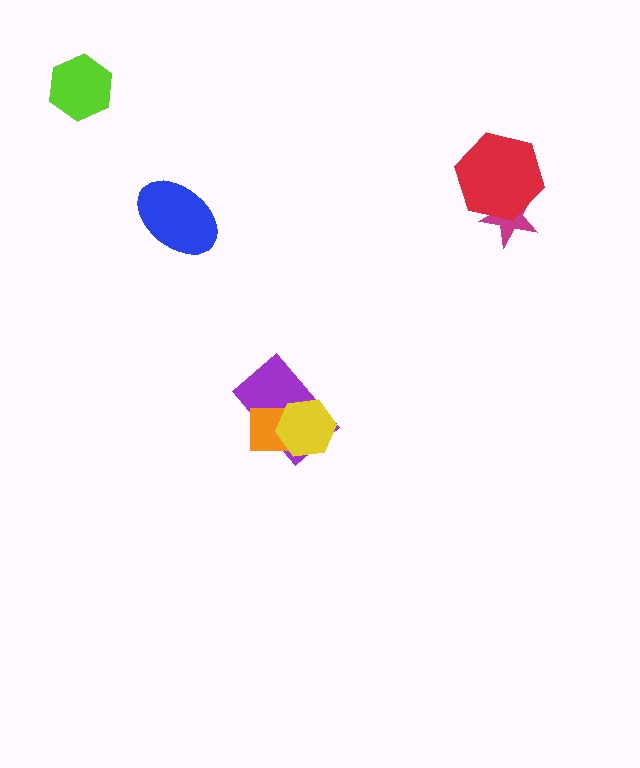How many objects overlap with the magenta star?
1 object overlaps with the magenta star.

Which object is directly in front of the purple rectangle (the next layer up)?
The orange rectangle is directly in front of the purple rectangle.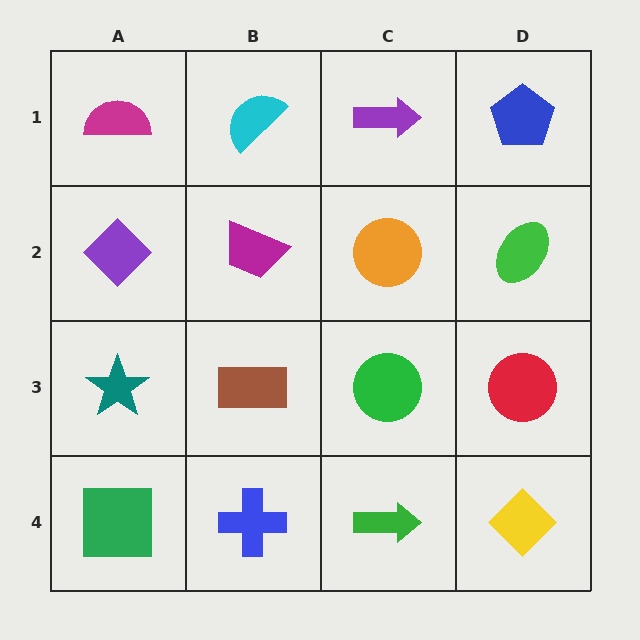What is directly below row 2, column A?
A teal star.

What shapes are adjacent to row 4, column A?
A teal star (row 3, column A), a blue cross (row 4, column B).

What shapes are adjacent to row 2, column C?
A purple arrow (row 1, column C), a green circle (row 3, column C), a magenta trapezoid (row 2, column B), a green ellipse (row 2, column D).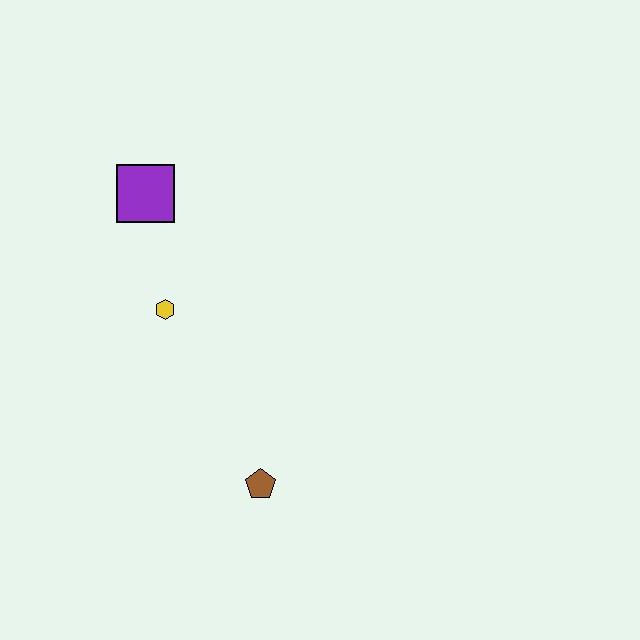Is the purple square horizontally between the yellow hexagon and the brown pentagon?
No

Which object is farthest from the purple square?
The brown pentagon is farthest from the purple square.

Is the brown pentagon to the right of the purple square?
Yes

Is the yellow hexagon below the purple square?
Yes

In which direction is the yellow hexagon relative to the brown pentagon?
The yellow hexagon is above the brown pentagon.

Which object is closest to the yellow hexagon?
The purple square is closest to the yellow hexagon.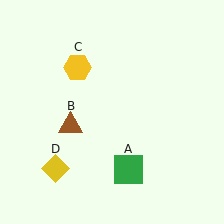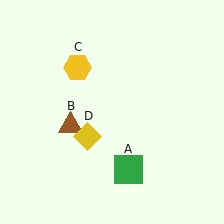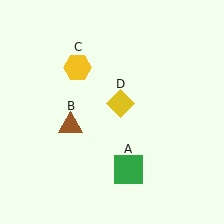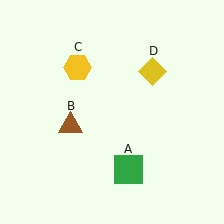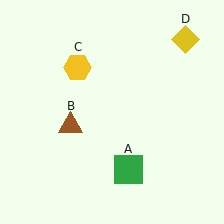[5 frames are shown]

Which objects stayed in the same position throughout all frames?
Green square (object A) and brown triangle (object B) and yellow hexagon (object C) remained stationary.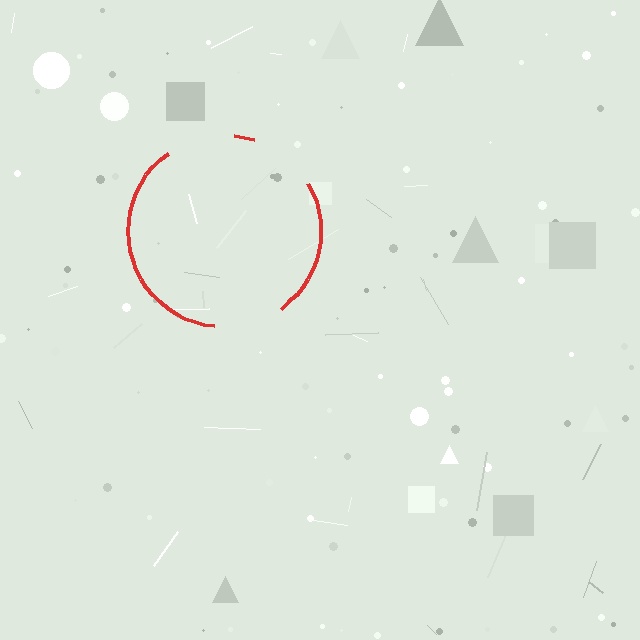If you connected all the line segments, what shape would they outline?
They would outline a circle.